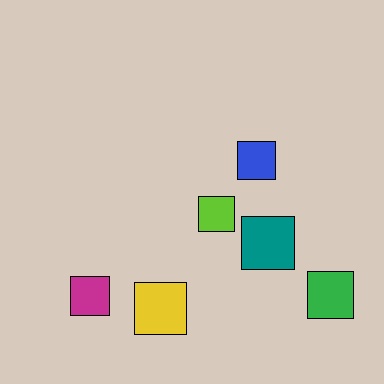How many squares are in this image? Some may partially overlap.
There are 6 squares.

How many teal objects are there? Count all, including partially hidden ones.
There is 1 teal object.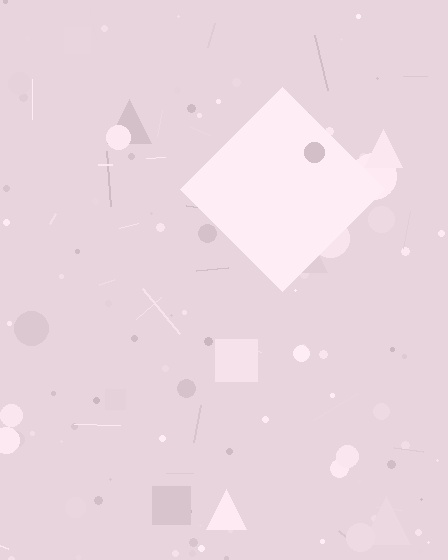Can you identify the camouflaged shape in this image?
The camouflaged shape is a diamond.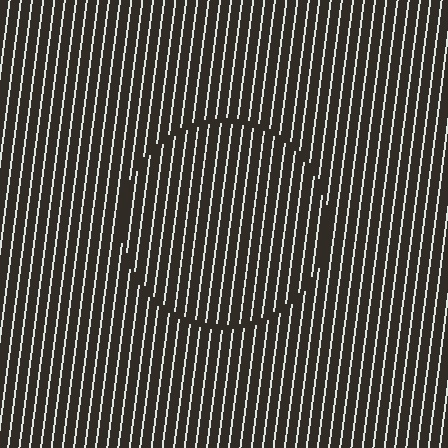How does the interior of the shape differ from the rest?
The interior of the shape contains the same grating, shifted by half a period — the contour is defined by the phase discontinuity where line-ends from the inner and outer gratings abut.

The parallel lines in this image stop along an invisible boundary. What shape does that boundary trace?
An illusory circle. The interior of the shape contains the same grating, shifted by half a period — the contour is defined by the phase discontinuity where line-ends from the inner and outer gratings abut.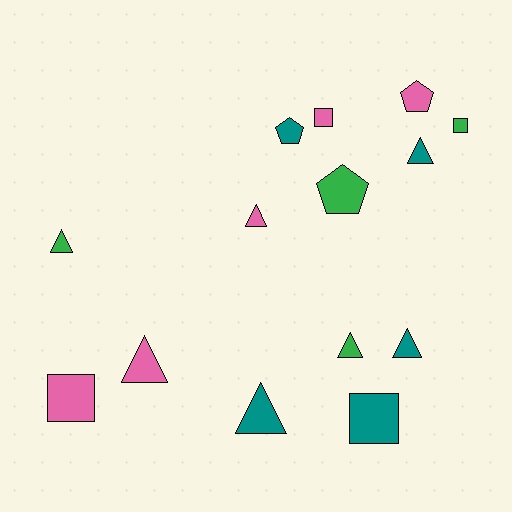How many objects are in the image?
There are 14 objects.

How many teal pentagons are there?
There is 1 teal pentagon.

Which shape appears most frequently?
Triangle, with 7 objects.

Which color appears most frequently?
Teal, with 5 objects.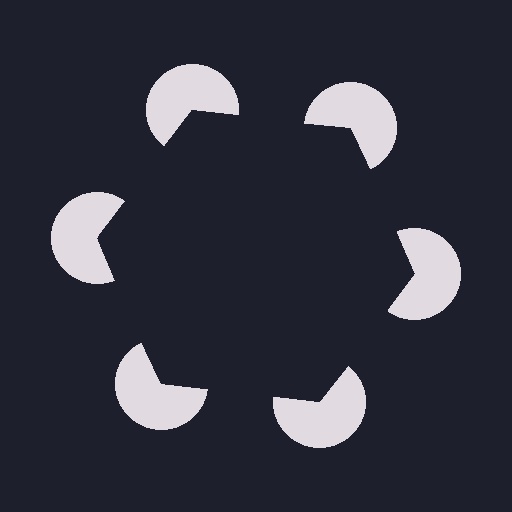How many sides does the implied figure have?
6 sides.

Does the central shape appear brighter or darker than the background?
It typically appears slightly darker than the background, even though no actual brightness change is drawn.